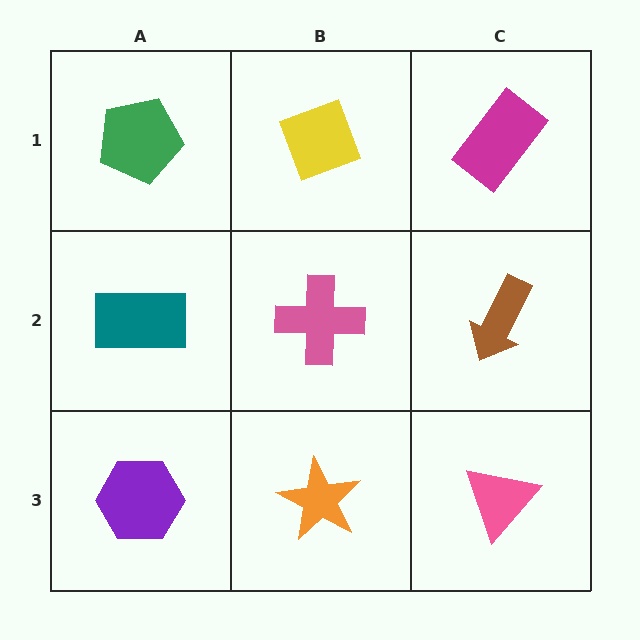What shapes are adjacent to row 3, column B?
A pink cross (row 2, column B), a purple hexagon (row 3, column A), a pink triangle (row 3, column C).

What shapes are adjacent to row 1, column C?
A brown arrow (row 2, column C), a yellow diamond (row 1, column B).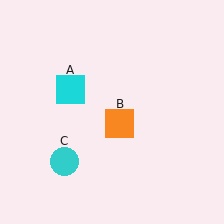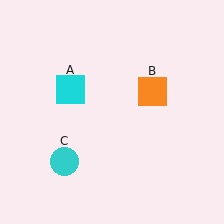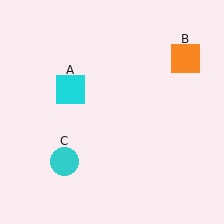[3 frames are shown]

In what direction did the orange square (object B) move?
The orange square (object B) moved up and to the right.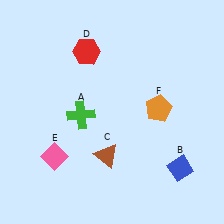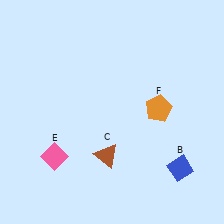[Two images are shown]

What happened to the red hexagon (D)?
The red hexagon (D) was removed in Image 2. It was in the top-left area of Image 1.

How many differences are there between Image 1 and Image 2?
There are 2 differences between the two images.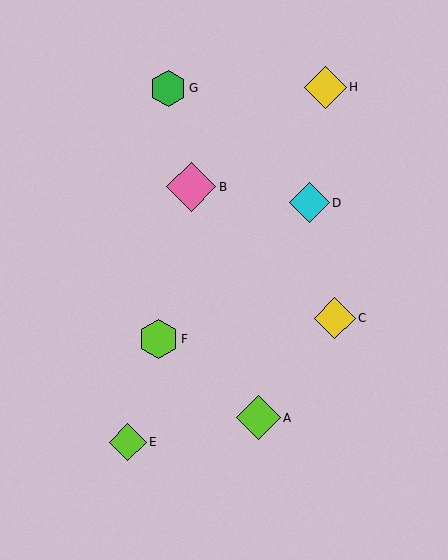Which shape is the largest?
The pink diamond (labeled B) is the largest.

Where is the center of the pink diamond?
The center of the pink diamond is at (191, 187).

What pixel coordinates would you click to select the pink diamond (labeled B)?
Click at (191, 187) to select the pink diamond B.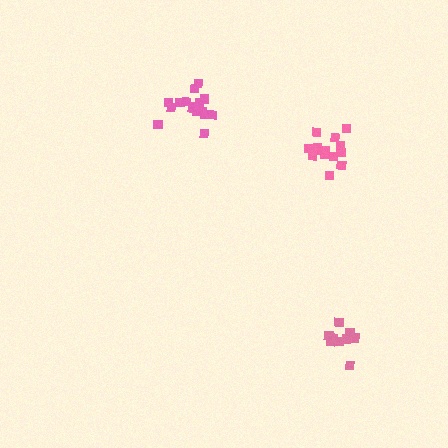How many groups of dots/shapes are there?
There are 3 groups.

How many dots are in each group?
Group 1: 14 dots, Group 2: 16 dots, Group 3: 10 dots (40 total).